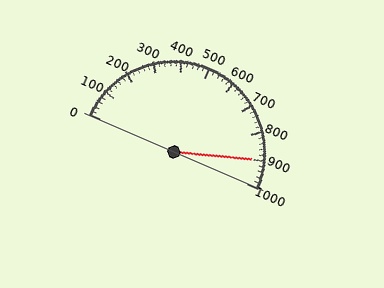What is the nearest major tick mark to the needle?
The nearest major tick mark is 900.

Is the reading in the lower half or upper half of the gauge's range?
The reading is in the upper half of the range (0 to 1000).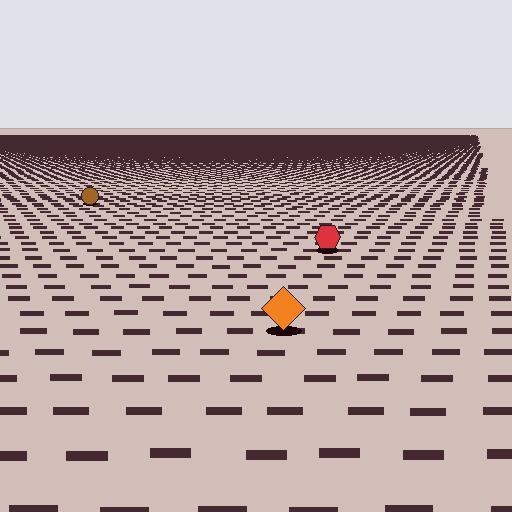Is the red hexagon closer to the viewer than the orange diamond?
No. The orange diamond is closer — you can tell from the texture gradient: the ground texture is coarser near it.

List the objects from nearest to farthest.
From nearest to farthest: the orange diamond, the red hexagon, the brown circle.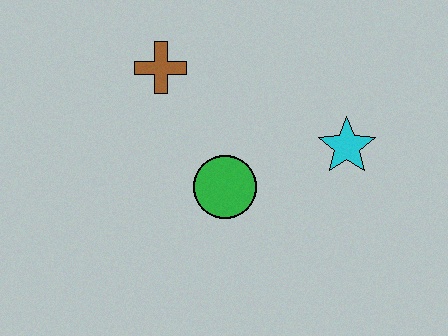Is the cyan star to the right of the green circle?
Yes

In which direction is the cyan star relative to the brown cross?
The cyan star is to the right of the brown cross.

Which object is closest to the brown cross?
The green circle is closest to the brown cross.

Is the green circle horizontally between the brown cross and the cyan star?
Yes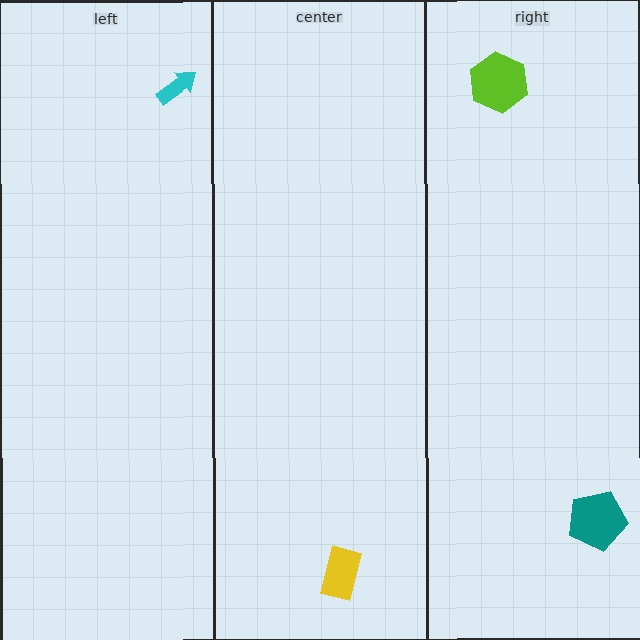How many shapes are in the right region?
2.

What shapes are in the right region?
The lime hexagon, the teal pentagon.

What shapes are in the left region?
The cyan arrow.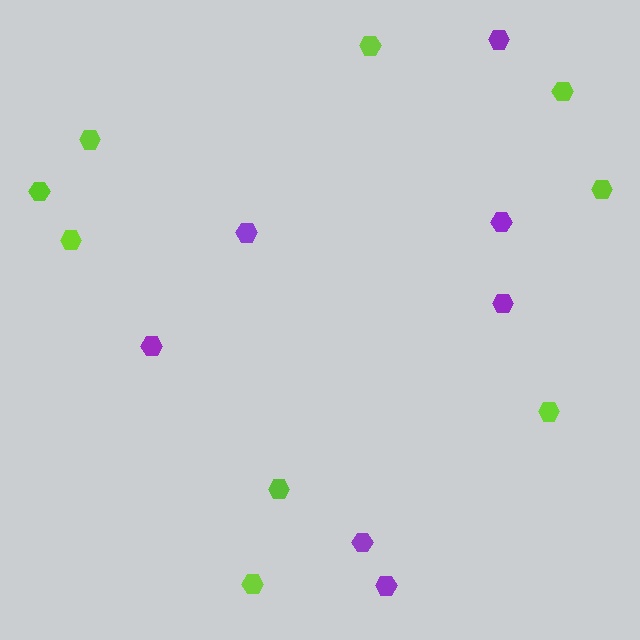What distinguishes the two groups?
There are 2 groups: one group of lime hexagons (9) and one group of purple hexagons (7).